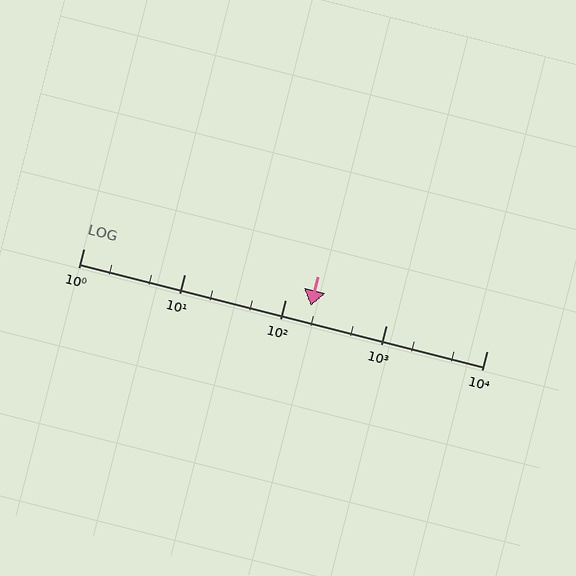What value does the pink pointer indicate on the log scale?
The pointer indicates approximately 180.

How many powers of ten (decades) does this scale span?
The scale spans 4 decades, from 1 to 10000.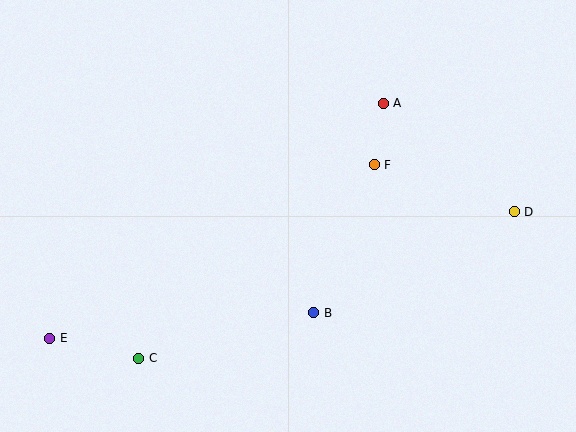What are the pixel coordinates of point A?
Point A is at (383, 103).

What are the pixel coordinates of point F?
Point F is at (374, 165).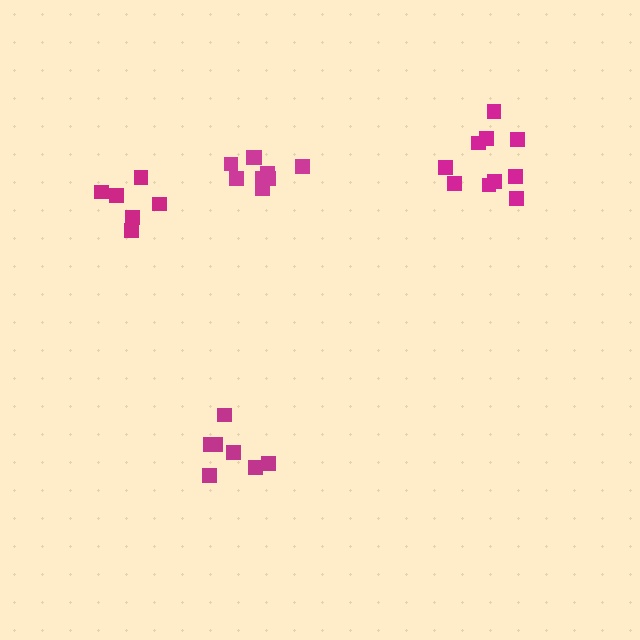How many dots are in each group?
Group 1: 9 dots, Group 2: 7 dots, Group 3: 6 dots, Group 4: 10 dots (32 total).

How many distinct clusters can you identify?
There are 4 distinct clusters.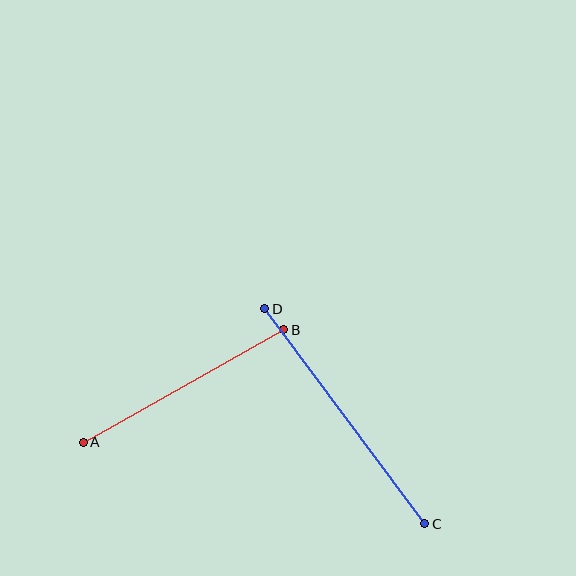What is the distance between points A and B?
The distance is approximately 230 pixels.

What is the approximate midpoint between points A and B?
The midpoint is at approximately (183, 386) pixels.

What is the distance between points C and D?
The distance is approximately 268 pixels.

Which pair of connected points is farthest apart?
Points C and D are farthest apart.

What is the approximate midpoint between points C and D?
The midpoint is at approximately (345, 416) pixels.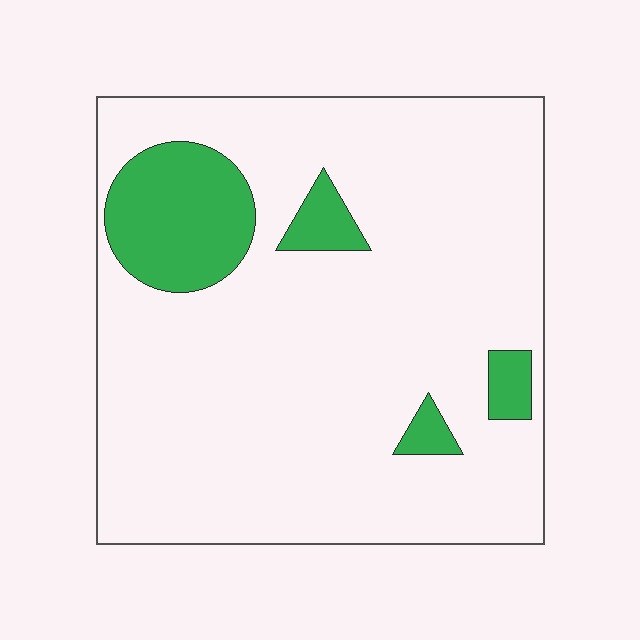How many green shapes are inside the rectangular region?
4.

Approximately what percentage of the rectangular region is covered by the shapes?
Approximately 15%.